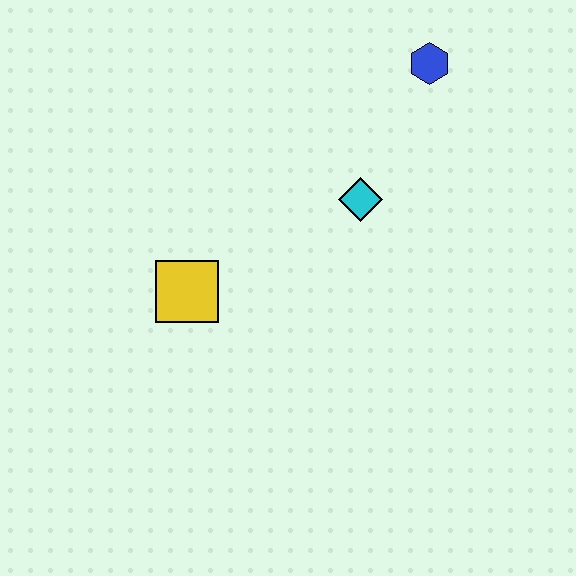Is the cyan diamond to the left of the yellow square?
No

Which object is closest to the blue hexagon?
The cyan diamond is closest to the blue hexagon.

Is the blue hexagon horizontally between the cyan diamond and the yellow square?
No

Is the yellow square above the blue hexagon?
No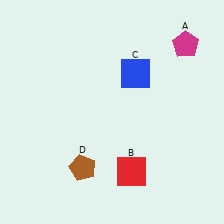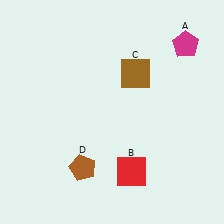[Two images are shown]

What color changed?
The square (C) changed from blue in Image 1 to brown in Image 2.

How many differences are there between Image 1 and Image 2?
There is 1 difference between the two images.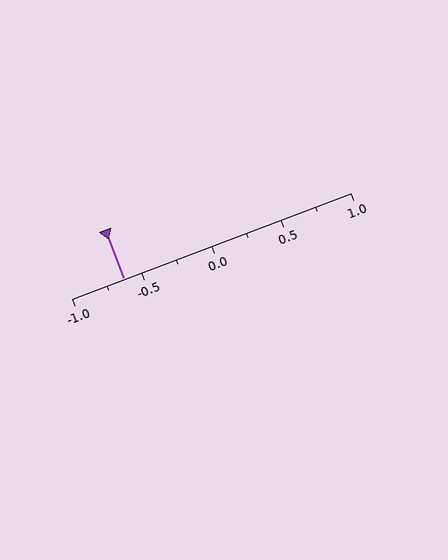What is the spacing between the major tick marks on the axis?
The major ticks are spaced 0.5 apart.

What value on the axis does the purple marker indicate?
The marker indicates approximately -0.62.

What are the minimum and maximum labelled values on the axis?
The axis runs from -1.0 to 1.0.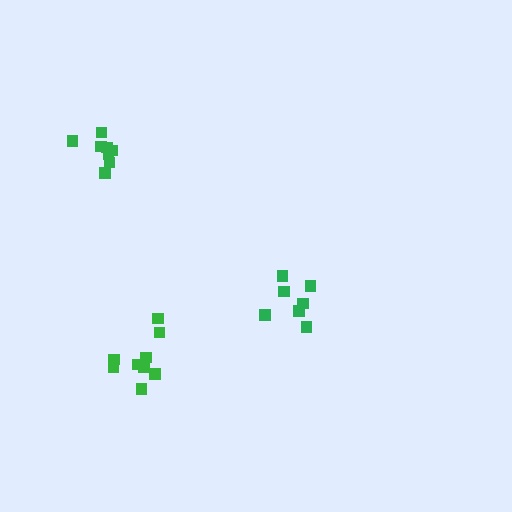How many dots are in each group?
Group 1: 7 dots, Group 2: 9 dots, Group 3: 8 dots (24 total).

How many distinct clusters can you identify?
There are 3 distinct clusters.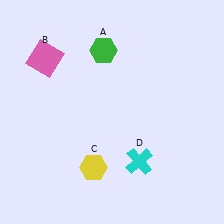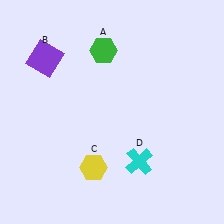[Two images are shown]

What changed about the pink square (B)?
In Image 1, B is pink. In Image 2, it changed to purple.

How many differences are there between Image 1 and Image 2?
There is 1 difference between the two images.